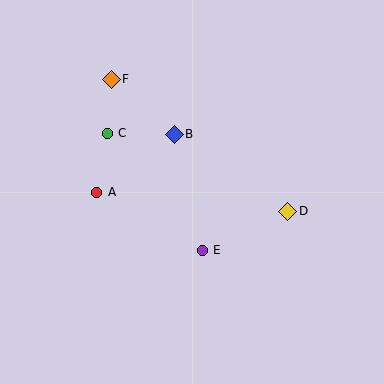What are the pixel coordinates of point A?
Point A is at (97, 192).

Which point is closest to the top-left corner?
Point F is closest to the top-left corner.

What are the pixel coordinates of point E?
Point E is at (202, 250).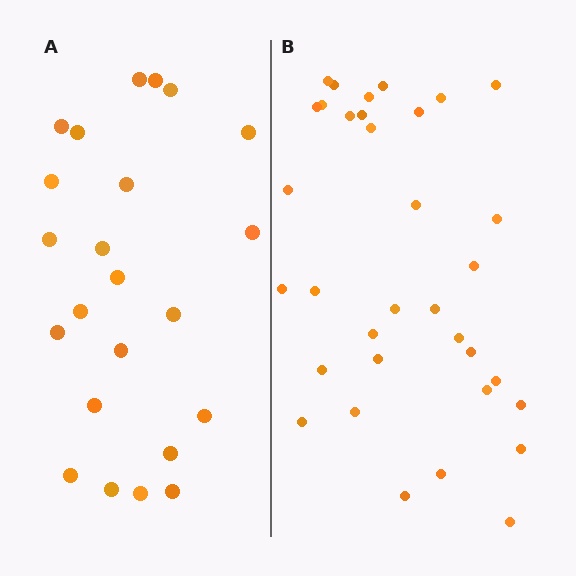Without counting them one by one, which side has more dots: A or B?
Region B (the right region) has more dots.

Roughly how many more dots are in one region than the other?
Region B has roughly 12 or so more dots than region A.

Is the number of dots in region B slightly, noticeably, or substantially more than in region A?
Region B has substantially more. The ratio is roughly 1.5 to 1.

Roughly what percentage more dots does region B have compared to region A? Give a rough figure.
About 50% more.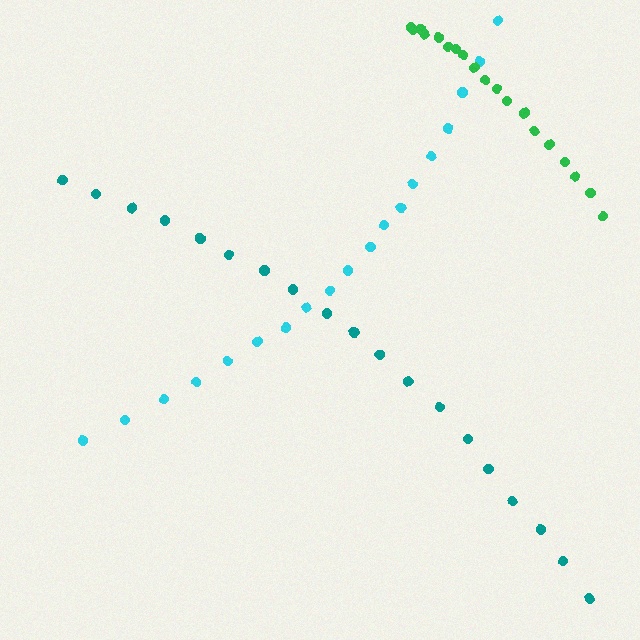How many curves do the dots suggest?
There are 3 distinct paths.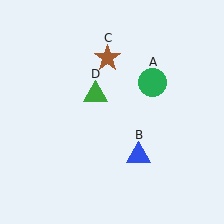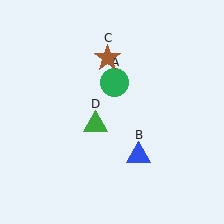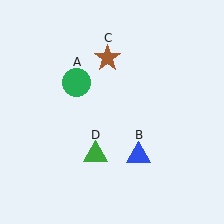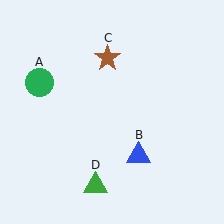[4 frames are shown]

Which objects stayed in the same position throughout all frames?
Blue triangle (object B) and brown star (object C) remained stationary.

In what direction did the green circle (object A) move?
The green circle (object A) moved left.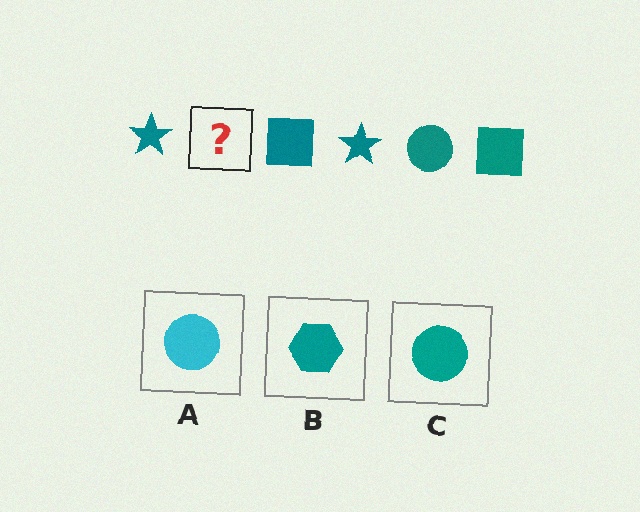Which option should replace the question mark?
Option C.